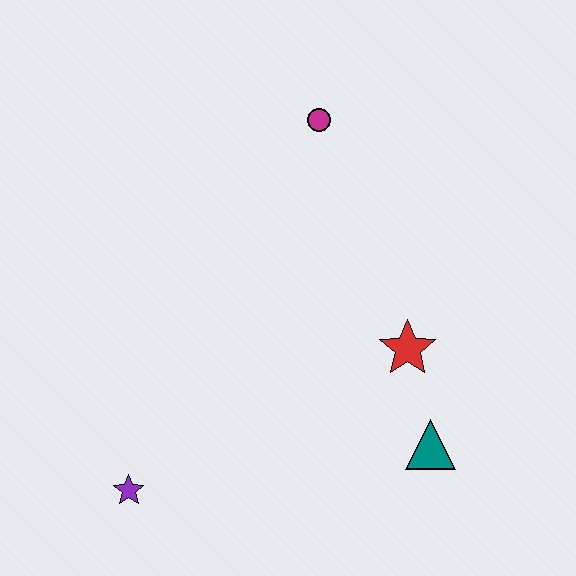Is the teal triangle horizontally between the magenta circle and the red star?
No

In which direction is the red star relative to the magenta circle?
The red star is below the magenta circle.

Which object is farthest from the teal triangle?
The magenta circle is farthest from the teal triangle.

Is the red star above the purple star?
Yes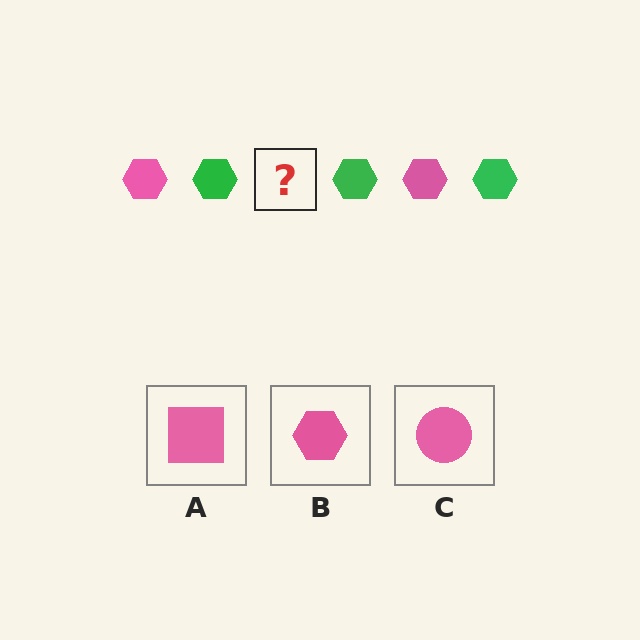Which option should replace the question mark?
Option B.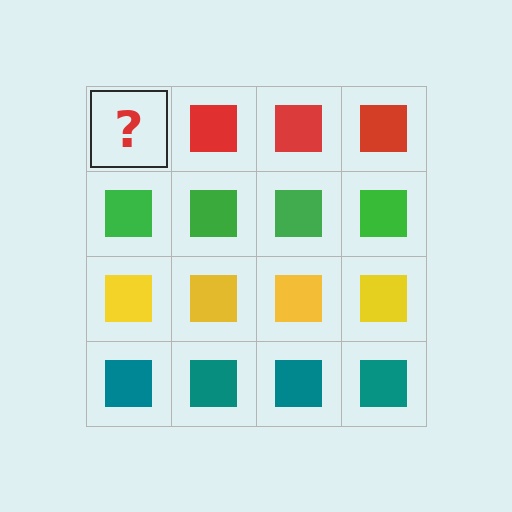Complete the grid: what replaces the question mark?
The question mark should be replaced with a red square.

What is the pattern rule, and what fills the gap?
The rule is that each row has a consistent color. The gap should be filled with a red square.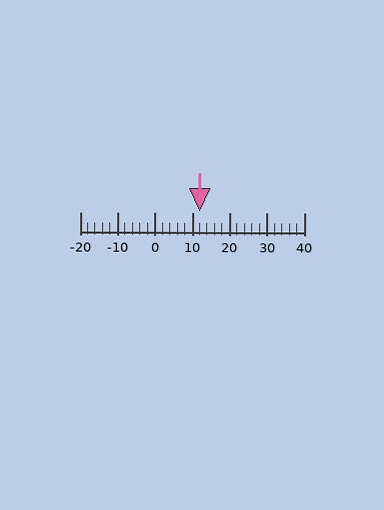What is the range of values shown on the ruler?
The ruler shows values from -20 to 40.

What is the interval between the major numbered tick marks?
The major tick marks are spaced 10 units apart.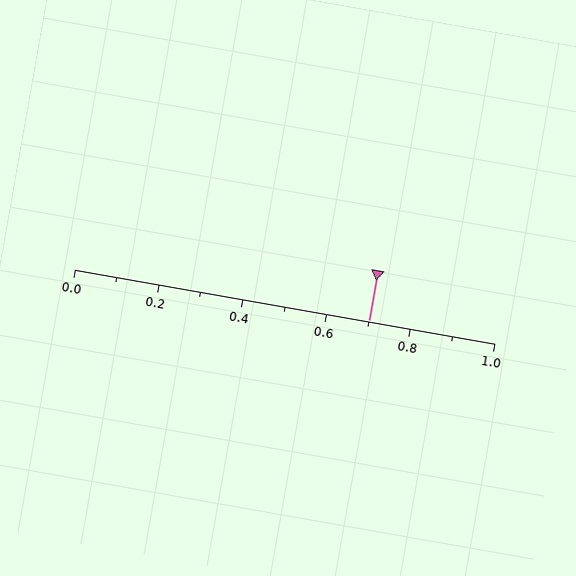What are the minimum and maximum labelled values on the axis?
The axis runs from 0.0 to 1.0.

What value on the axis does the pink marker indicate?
The marker indicates approximately 0.7.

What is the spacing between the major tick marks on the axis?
The major ticks are spaced 0.2 apart.